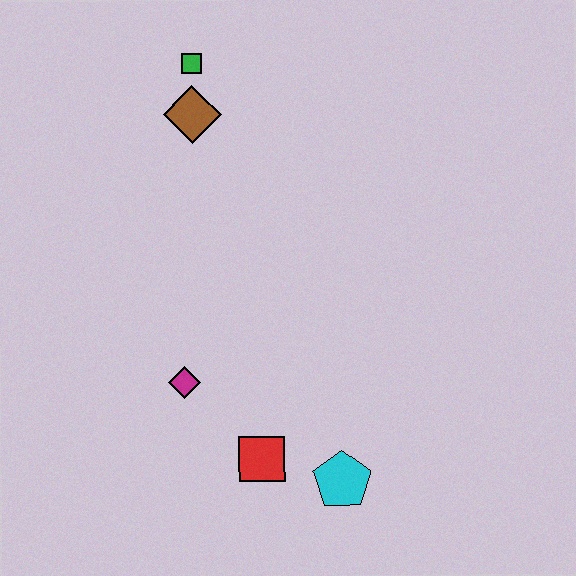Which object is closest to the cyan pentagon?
The red square is closest to the cyan pentagon.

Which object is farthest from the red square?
The green square is farthest from the red square.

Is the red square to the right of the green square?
Yes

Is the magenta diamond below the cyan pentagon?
No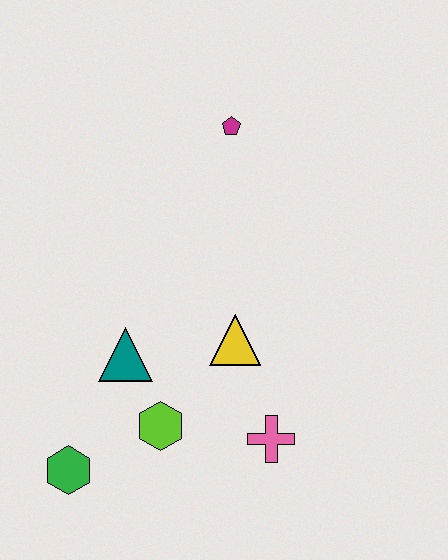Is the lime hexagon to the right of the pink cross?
No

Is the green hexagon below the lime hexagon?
Yes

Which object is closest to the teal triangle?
The lime hexagon is closest to the teal triangle.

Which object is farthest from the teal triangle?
The magenta pentagon is farthest from the teal triangle.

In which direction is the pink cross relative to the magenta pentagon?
The pink cross is below the magenta pentagon.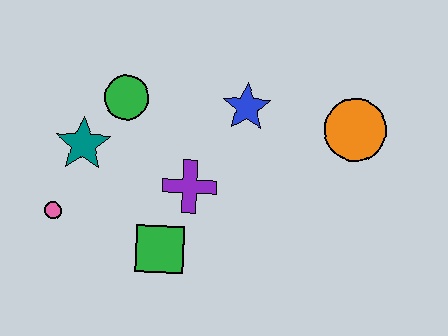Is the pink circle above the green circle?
No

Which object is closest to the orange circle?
The blue star is closest to the orange circle.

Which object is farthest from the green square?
The orange circle is farthest from the green square.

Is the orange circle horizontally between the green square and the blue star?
No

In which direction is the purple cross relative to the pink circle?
The purple cross is to the right of the pink circle.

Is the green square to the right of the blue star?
No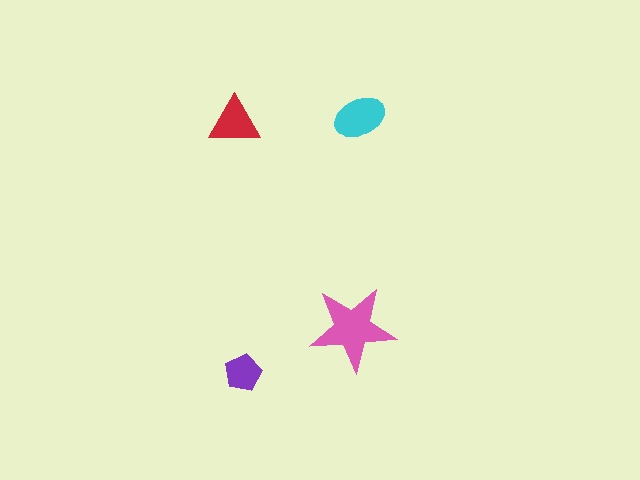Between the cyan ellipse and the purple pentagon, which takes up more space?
The cyan ellipse.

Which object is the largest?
The pink star.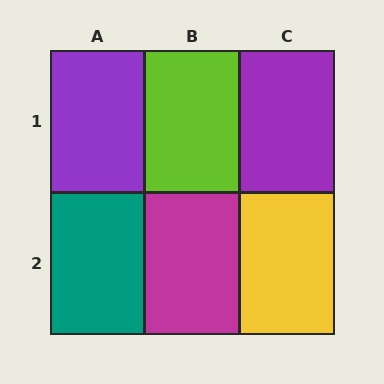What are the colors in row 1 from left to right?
Purple, lime, purple.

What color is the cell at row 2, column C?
Yellow.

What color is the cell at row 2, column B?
Magenta.